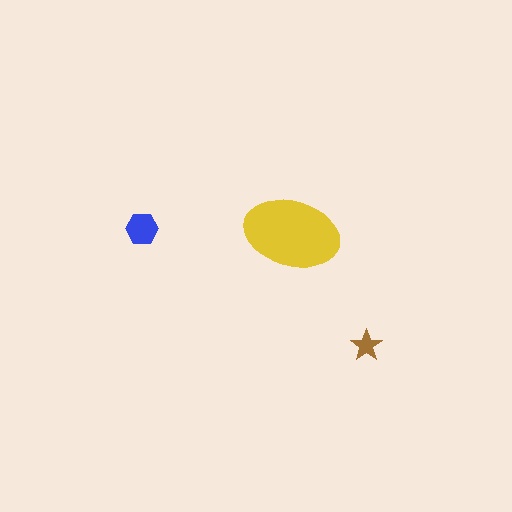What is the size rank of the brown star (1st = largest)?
3rd.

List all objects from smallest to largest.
The brown star, the blue hexagon, the yellow ellipse.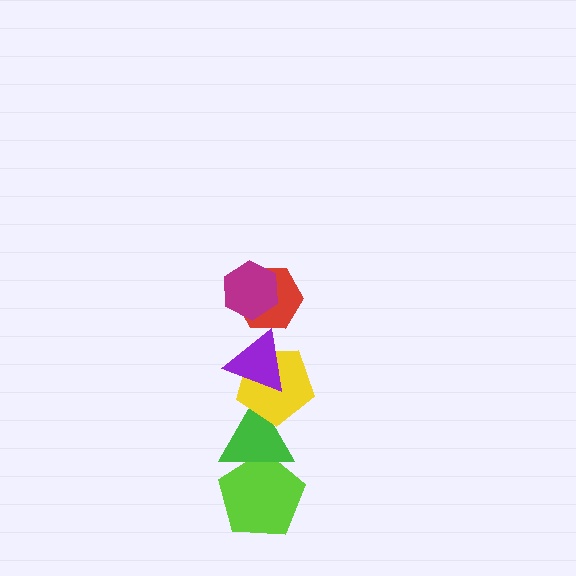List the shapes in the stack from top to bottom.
From top to bottom: the magenta hexagon, the red hexagon, the purple triangle, the yellow pentagon, the green triangle, the lime pentagon.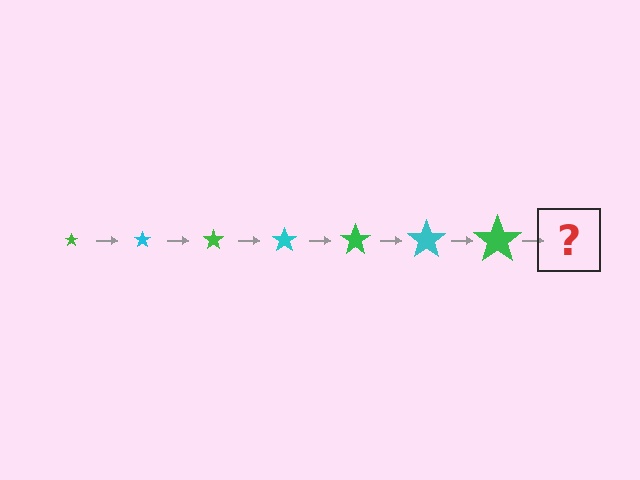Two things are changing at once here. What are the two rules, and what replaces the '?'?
The two rules are that the star grows larger each step and the color cycles through green and cyan. The '?' should be a cyan star, larger than the previous one.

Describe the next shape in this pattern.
It should be a cyan star, larger than the previous one.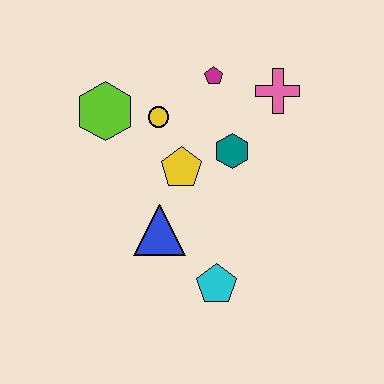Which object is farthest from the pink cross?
The cyan pentagon is farthest from the pink cross.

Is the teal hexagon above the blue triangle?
Yes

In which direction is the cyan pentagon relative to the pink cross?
The cyan pentagon is below the pink cross.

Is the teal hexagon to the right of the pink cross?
No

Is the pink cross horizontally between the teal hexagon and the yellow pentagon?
No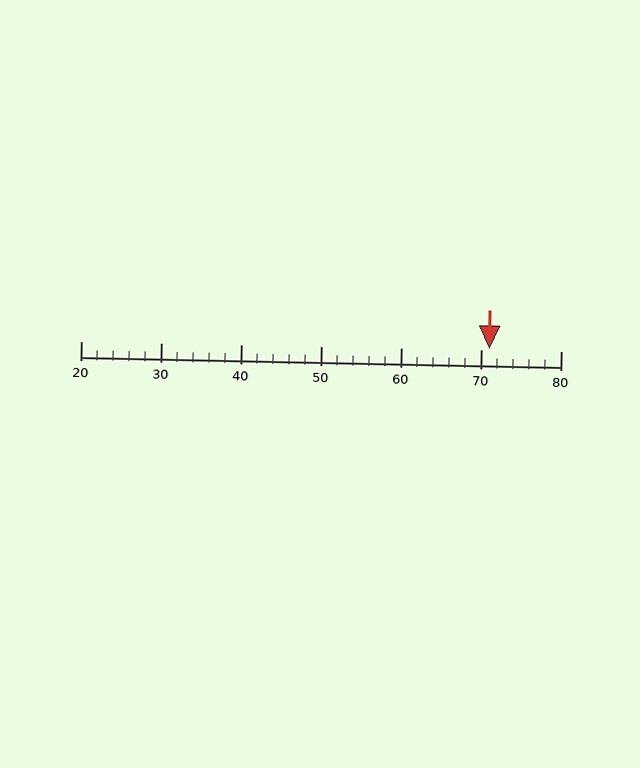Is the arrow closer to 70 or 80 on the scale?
The arrow is closer to 70.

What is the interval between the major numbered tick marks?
The major tick marks are spaced 10 units apart.